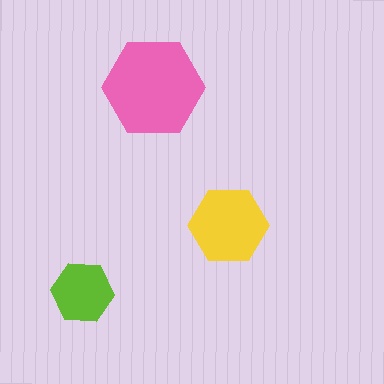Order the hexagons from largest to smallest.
the pink one, the yellow one, the lime one.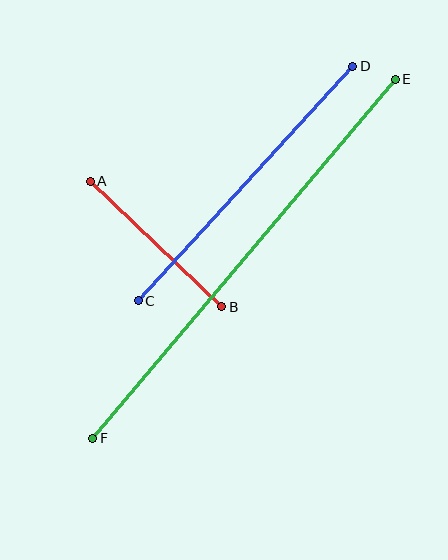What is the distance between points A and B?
The distance is approximately 182 pixels.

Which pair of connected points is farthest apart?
Points E and F are farthest apart.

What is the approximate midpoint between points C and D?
The midpoint is at approximately (245, 183) pixels.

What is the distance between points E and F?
The distance is approximately 470 pixels.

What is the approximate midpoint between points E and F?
The midpoint is at approximately (244, 259) pixels.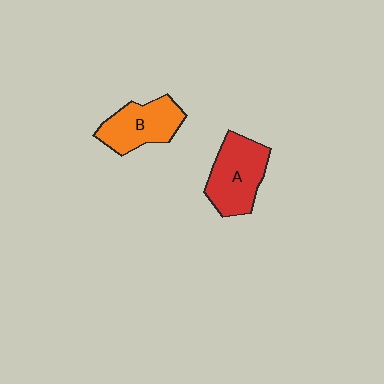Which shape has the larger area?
Shape A (red).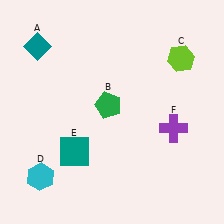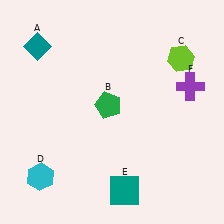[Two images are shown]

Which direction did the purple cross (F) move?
The purple cross (F) moved up.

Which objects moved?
The objects that moved are: the teal square (E), the purple cross (F).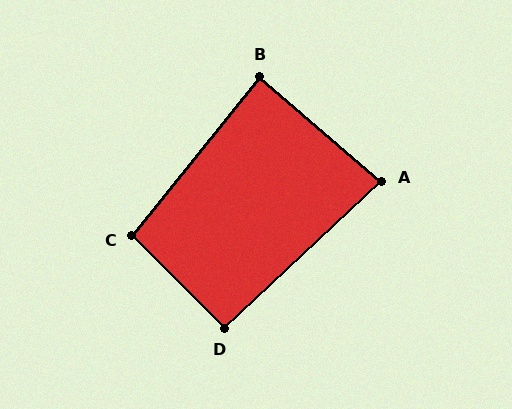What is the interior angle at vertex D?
Approximately 92 degrees (approximately right).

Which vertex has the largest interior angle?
C, at approximately 96 degrees.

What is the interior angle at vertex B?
Approximately 88 degrees (approximately right).